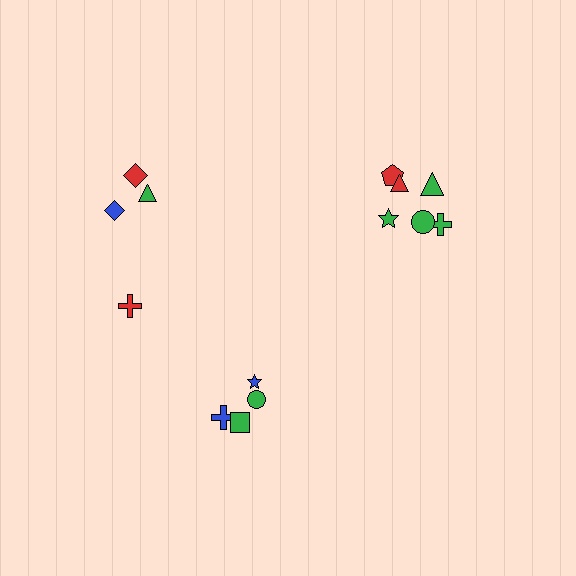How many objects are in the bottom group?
There are 4 objects.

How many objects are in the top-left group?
There are 4 objects.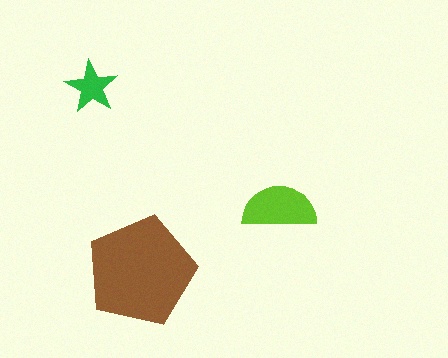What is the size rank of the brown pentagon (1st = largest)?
1st.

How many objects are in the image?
There are 3 objects in the image.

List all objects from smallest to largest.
The green star, the lime semicircle, the brown pentagon.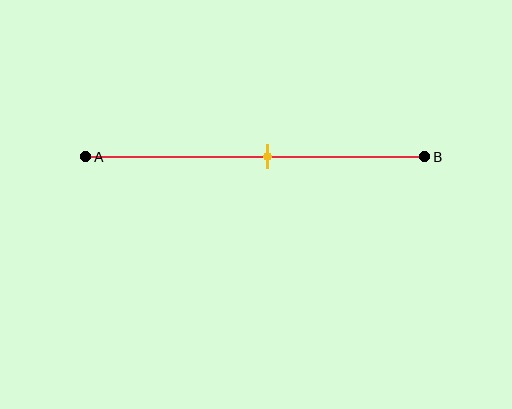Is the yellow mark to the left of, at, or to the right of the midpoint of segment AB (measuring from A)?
The yellow mark is to the right of the midpoint of segment AB.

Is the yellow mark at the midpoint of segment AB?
No, the mark is at about 55% from A, not at the 50% midpoint.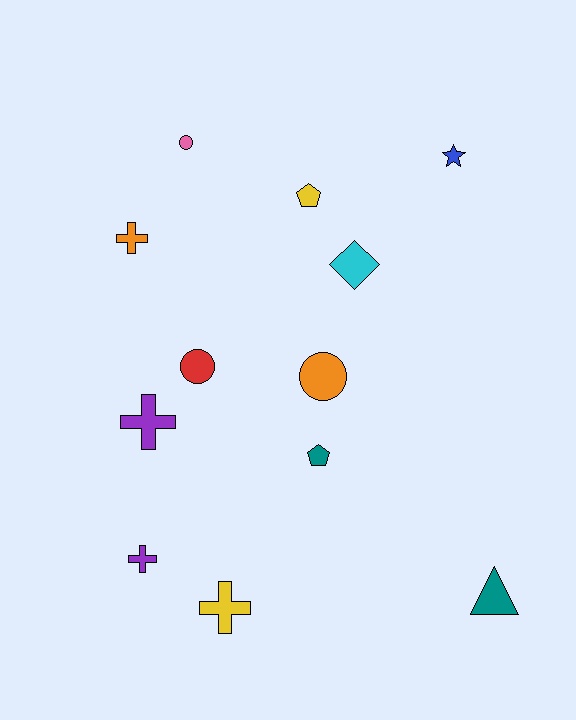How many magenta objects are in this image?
There are no magenta objects.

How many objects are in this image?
There are 12 objects.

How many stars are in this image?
There is 1 star.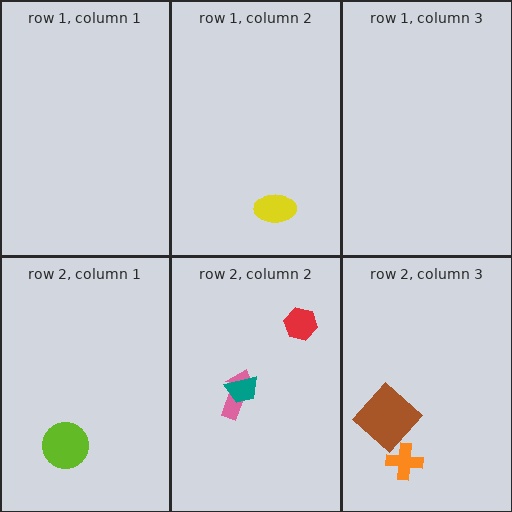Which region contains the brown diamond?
The row 2, column 3 region.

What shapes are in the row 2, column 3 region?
The brown diamond, the orange cross.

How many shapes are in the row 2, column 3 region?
2.